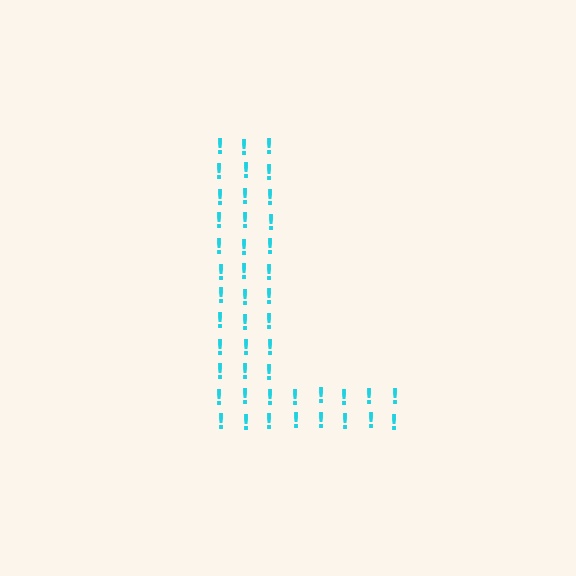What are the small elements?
The small elements are exclamation marks.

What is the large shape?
The large shape is the letter L.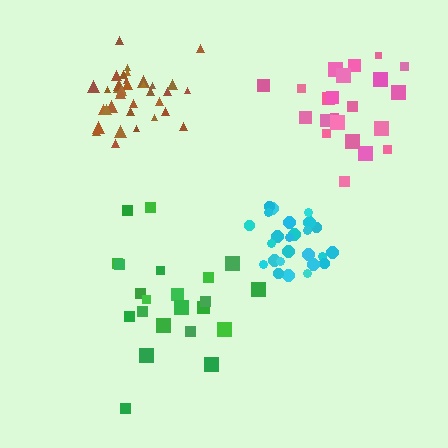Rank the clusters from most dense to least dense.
brown, cyan, pink, green.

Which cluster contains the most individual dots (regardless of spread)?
Brown (35).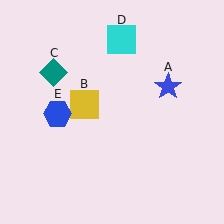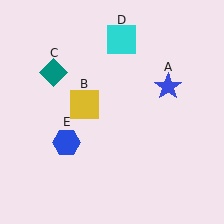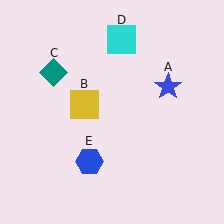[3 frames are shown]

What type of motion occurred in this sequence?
The blue hexagon (object E) rotated counterclockwise around the center of the scene.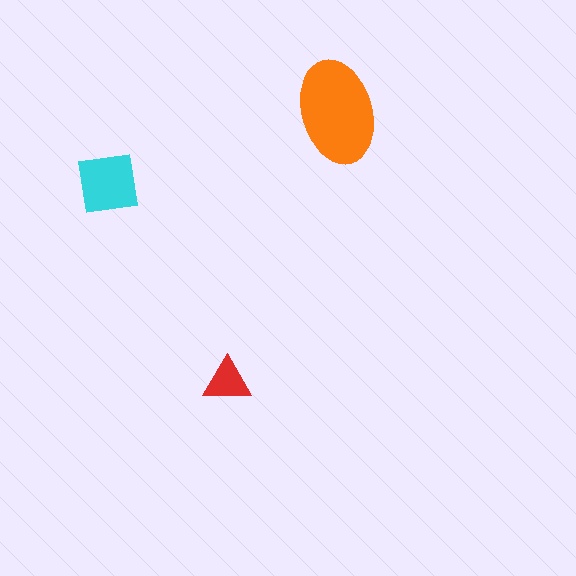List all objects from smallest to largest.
The red triangle, the cyan square, the orange ellipse.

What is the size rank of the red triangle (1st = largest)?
3rd.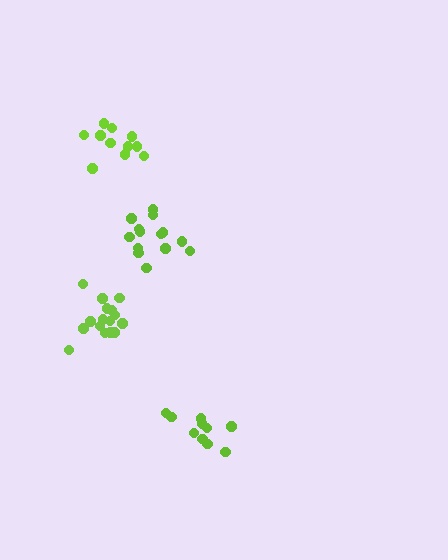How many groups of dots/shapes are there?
There are 4 groups.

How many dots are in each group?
Group 1: 11 dots, Group 2: 16 dots, Group 3: 14 dots, Group 4: 10 dots (51 total).